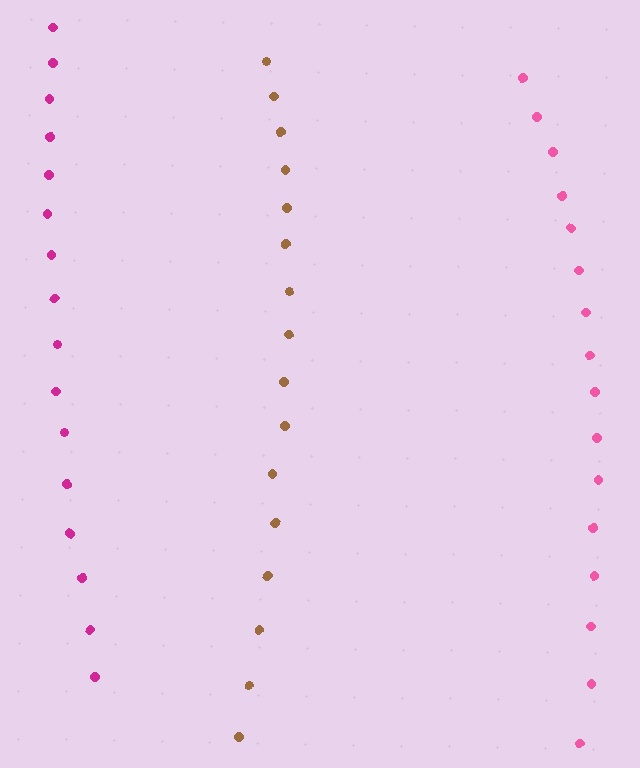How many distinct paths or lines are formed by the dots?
There are 3 distinct paths.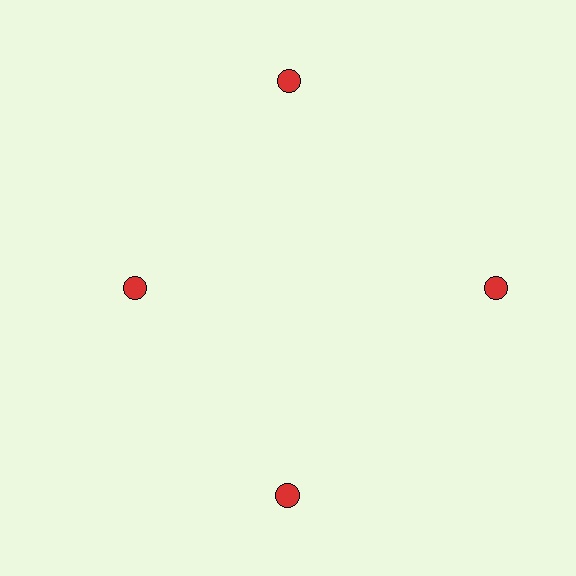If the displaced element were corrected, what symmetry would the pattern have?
It would have 4-fold rotational symmetry — the pattern would map onto itself every 90 degrees.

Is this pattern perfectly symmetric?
No. The 4 red circles are arranged in a ring, but one element near the 9 o'clock position is pulled inward toward the center, breaking the 4-fold rotational symmetry.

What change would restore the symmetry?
The symmetry would be restored by moving it outward, back onto the ring so that all 4 circles sit at equal angles and equal distance from the center.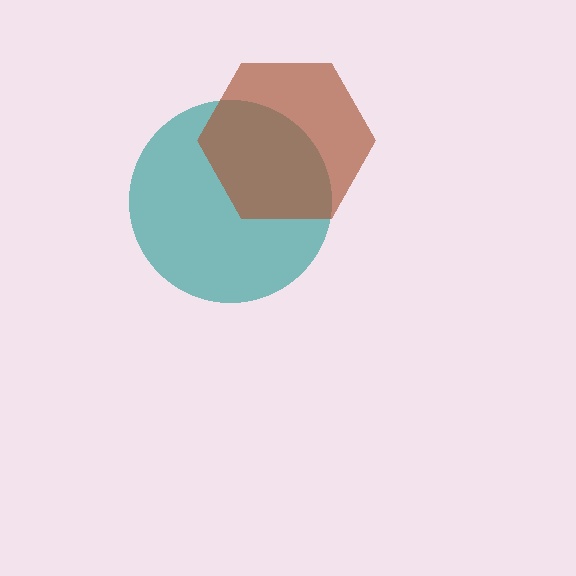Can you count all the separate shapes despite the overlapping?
Yes, there are 2 separate shapes.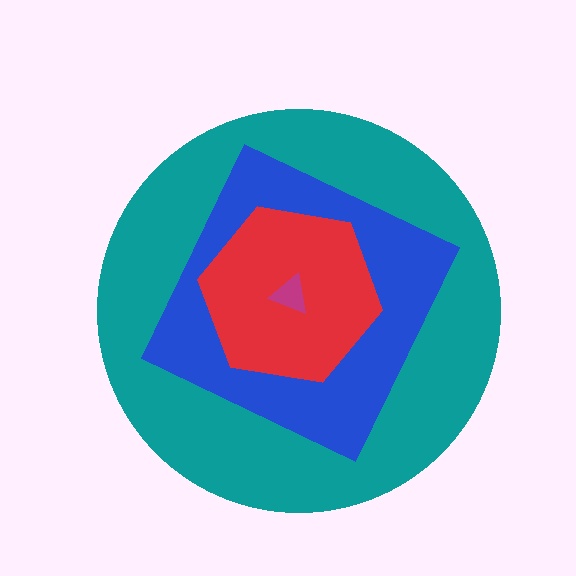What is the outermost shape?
The teal circle.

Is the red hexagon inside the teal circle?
Yes.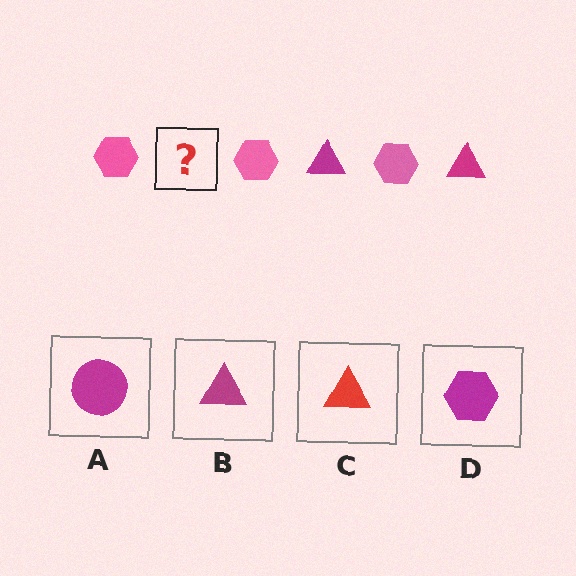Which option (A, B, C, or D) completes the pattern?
B.